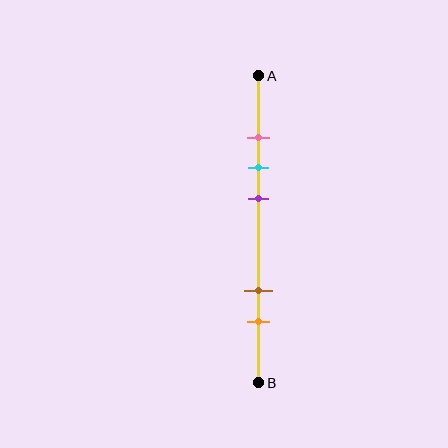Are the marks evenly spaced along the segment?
No, the marks are not evenly spaced.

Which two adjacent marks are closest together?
The pink and cyan marks are the closest adjacent pair.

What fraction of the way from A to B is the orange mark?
The orange mark is approximately 80% (0.8) of the way from A to B.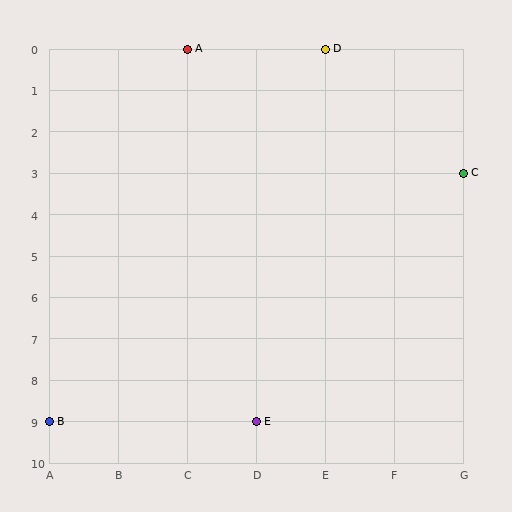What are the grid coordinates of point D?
Point D is at grid coordinates (E, 0).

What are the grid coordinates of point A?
Point A is at grid coordinates (C, 0).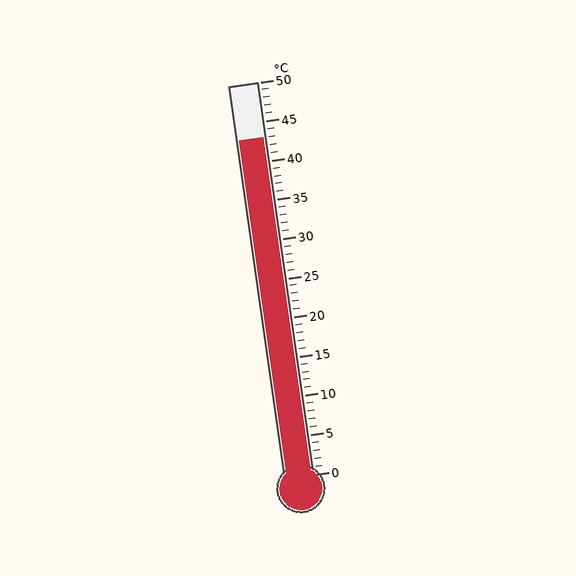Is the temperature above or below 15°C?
The temperature is above 15°C.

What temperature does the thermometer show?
The thermometer shows approximately 43°C.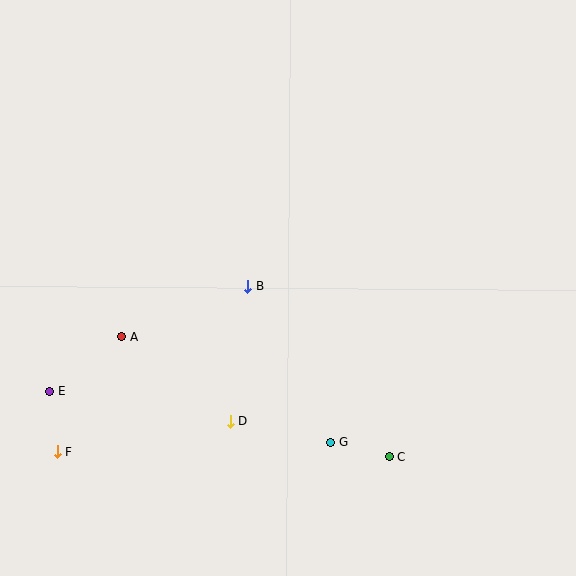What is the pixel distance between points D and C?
The distance between D and C is 162 pixels.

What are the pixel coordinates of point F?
Point F is at (57, 452).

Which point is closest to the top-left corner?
Point A is closest to the top-left corner.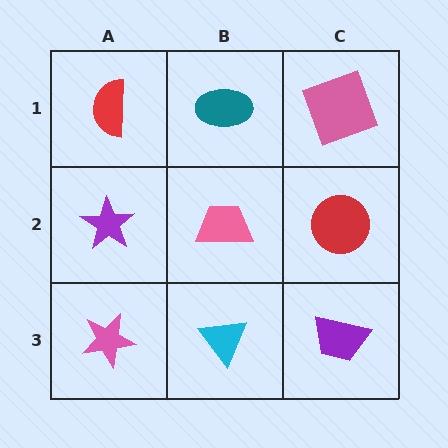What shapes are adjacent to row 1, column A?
A purple star (row 2, column A), a teal ellipse (row 1, column B).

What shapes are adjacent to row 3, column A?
A purple star (row 2, column A), a cyan triangle (row 3, column B).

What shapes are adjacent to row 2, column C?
A pink square (row 1, column C), a purple trapezoid (row 3, column C), a pink trapezoid (row 2, column B).